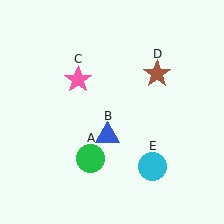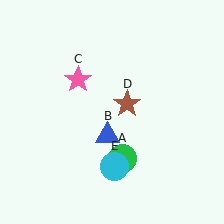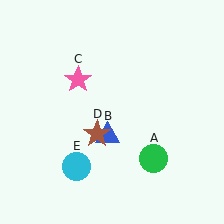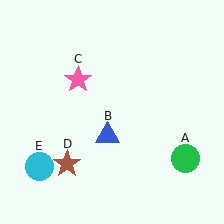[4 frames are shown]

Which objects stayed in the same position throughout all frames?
Blue triangle (object B) and pink star (object C) remained stationary.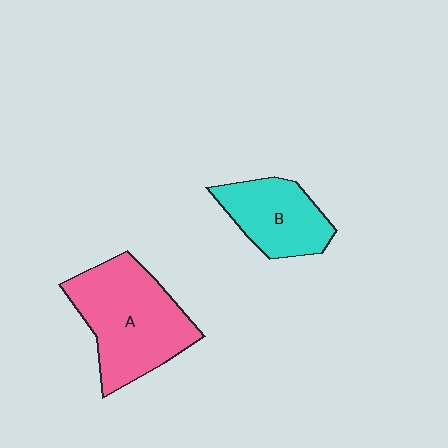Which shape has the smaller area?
Shape B (cyan).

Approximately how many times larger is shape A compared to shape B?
Approximately 1.6 times.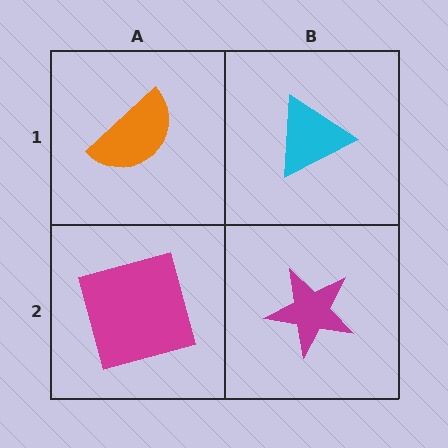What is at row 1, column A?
An orange semicircle.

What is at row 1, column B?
A cyan triangle.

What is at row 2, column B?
A magenta star.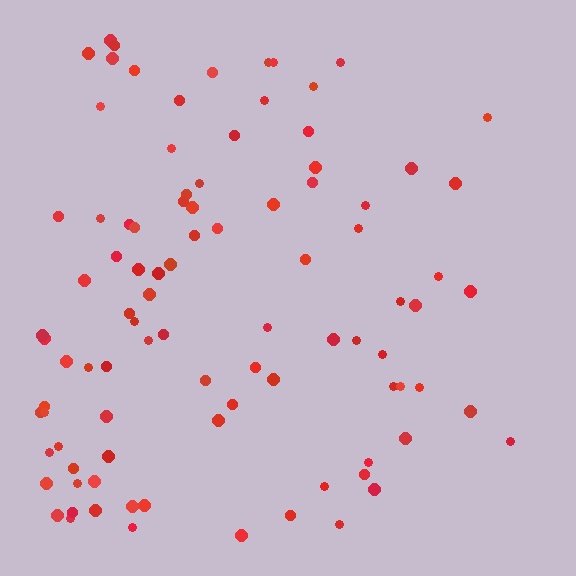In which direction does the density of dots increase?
From right to left, with the left side densest.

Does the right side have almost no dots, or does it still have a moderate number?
Still a moderate number, just noticeably fewer than the left.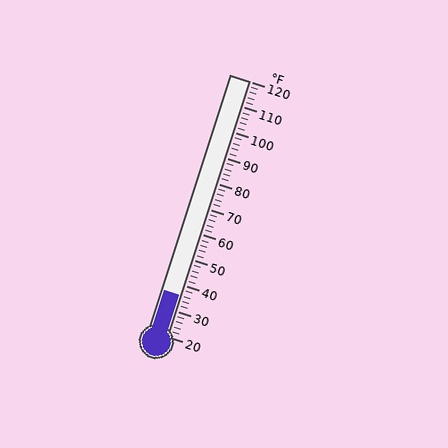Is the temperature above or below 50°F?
The temperature is below 50°F.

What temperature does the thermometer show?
The thermometer shows approximately 36°F.